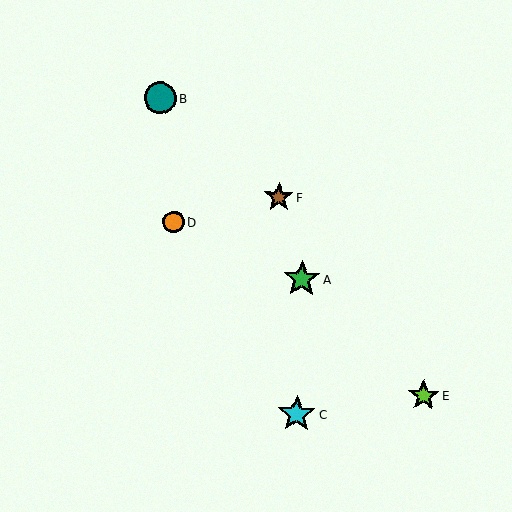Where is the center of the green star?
The center of the green star is at (302, 279).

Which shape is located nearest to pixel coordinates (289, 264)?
The green star (labeled A) at (302, 279) is nearest to that location.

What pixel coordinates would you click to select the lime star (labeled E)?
Click at (424, 396) to select the lime star E.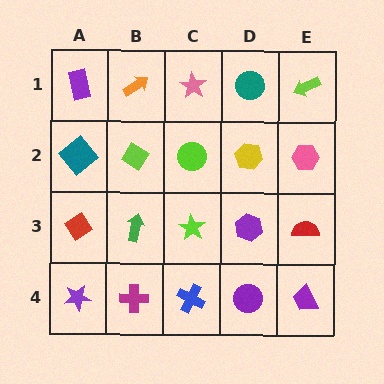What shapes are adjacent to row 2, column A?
A purple rectangle (row 1, column A), a red diamond (row 3, column A), a lime diamond (row 2, column B).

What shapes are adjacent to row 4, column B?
A green arrow (row 3, column B), a purple star (row 4, column A), a blue cross (row 4, column C).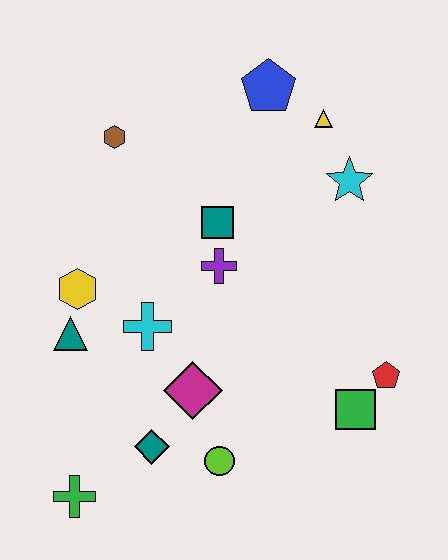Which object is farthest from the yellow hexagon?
The red pentagon is farthest from the yellow hexagon.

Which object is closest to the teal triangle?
The yellow hexagon is closest to the teal triangle.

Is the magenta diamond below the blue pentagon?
Yes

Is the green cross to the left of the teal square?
Yes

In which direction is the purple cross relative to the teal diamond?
The purple cross is above the teal diamond.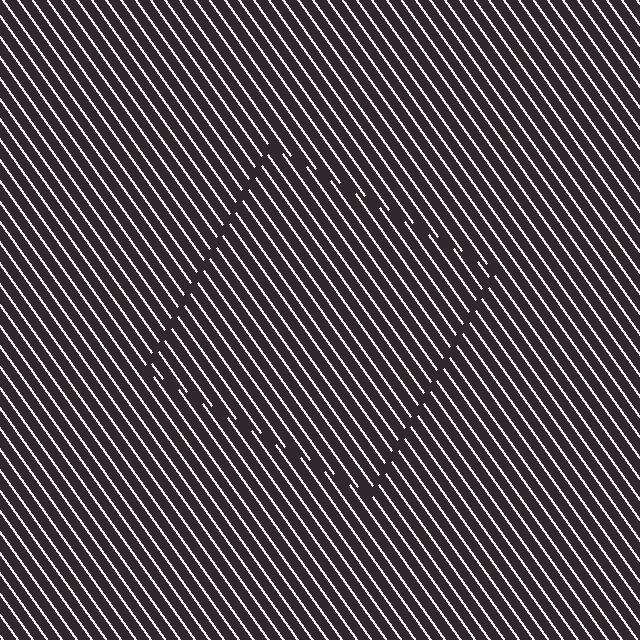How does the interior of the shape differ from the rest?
The interior of the shape contains the same grating, shifted by half a period — the contour is defined by the phase discontinuity where line-ends from the inner and outer gratings abut.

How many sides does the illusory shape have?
4 sides — the line-ends trace a square.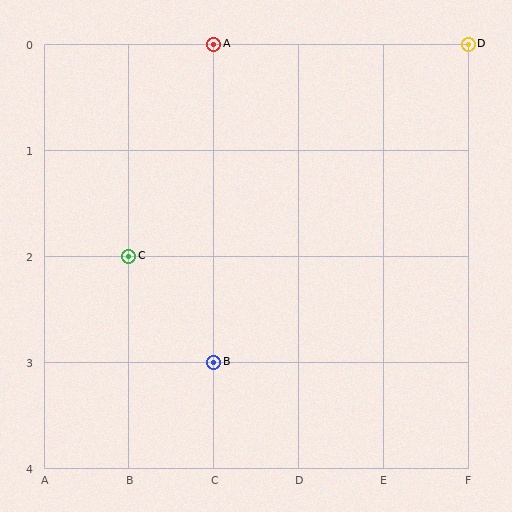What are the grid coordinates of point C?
Point C is at grid coordinates (B, 2).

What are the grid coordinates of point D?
Point D is at grid coordinates (F, 0).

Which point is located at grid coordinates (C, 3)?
Point B is at (C, 3).